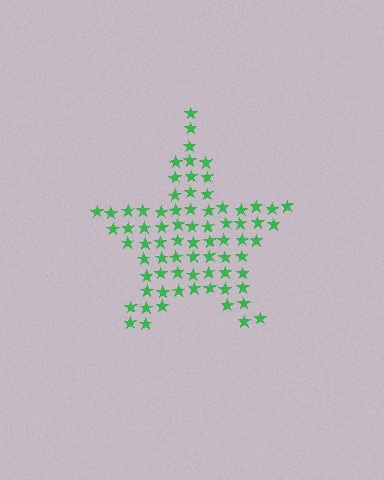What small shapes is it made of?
It is made of small stars.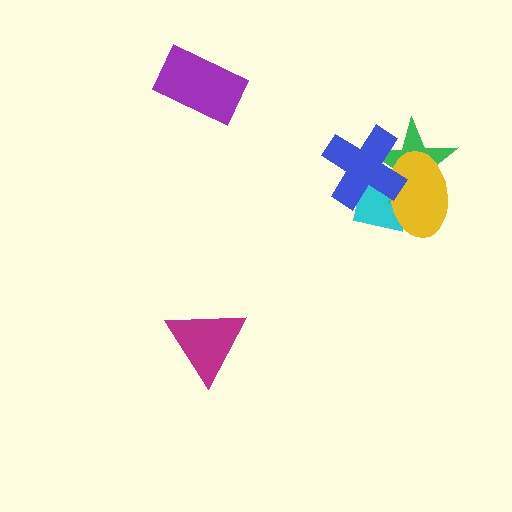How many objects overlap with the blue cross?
3 objects overlap with the blue cross.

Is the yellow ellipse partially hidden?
Yes, it is partially covered by another shape.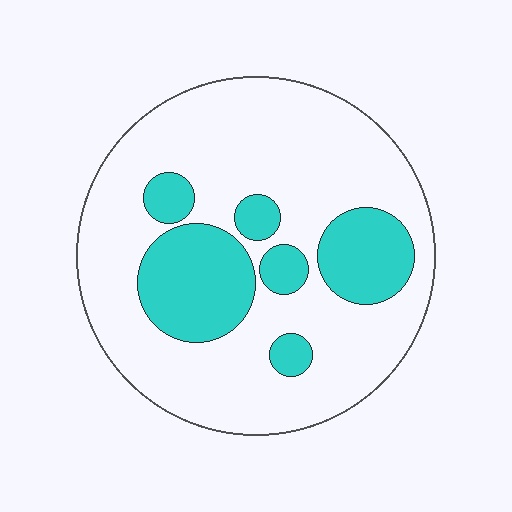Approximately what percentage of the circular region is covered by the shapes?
Approximately 25%.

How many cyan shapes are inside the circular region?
6.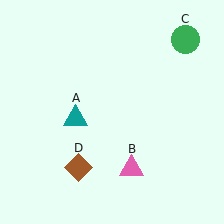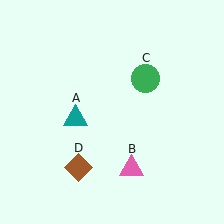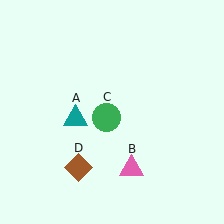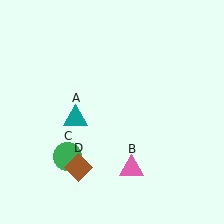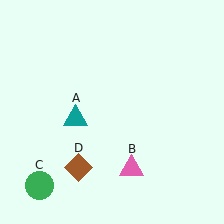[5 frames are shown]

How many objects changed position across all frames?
1 object changed position: green circle (object C).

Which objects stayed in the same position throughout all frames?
Teal triangle (object A) and pink triangle (object B) and brown diamond (object D) remained stationary.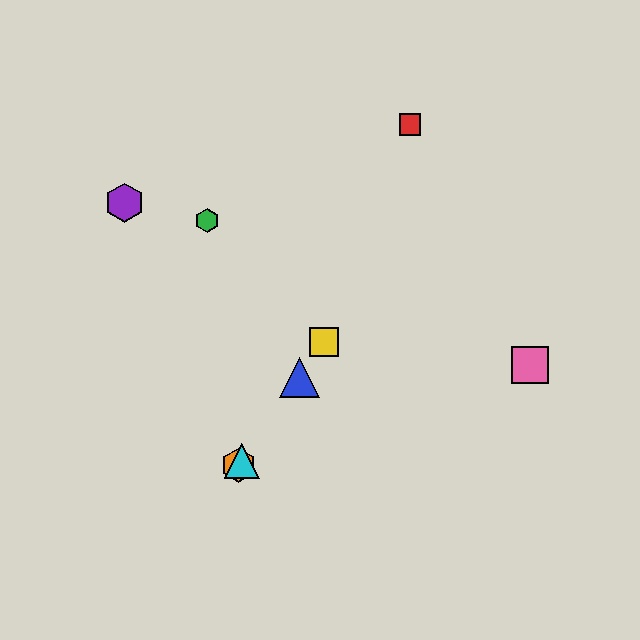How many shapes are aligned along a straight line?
4 shapes (the blue triangle, the yellow square, the orange hexagon, the cyan triangle) are aligned along a straight line.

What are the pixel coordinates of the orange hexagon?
The orange hexagon is at (239, 465).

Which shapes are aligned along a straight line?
The blue triangle, the yellow square, the orange hexagon, the cyan triangle are aligned along a straight line.